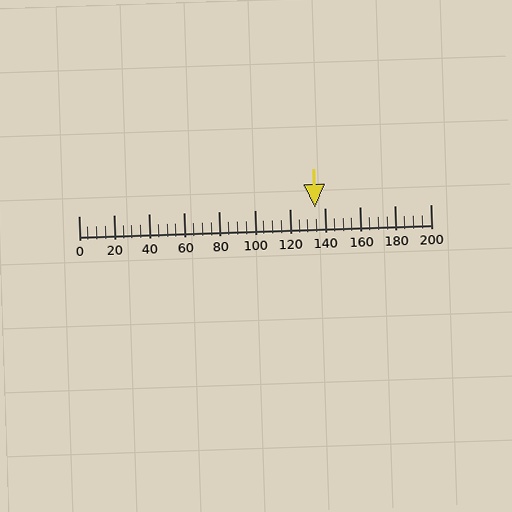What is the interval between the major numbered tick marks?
The major tick marks are spaced 20 units apart.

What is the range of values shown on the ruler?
The ruler shows values from 0 to 200.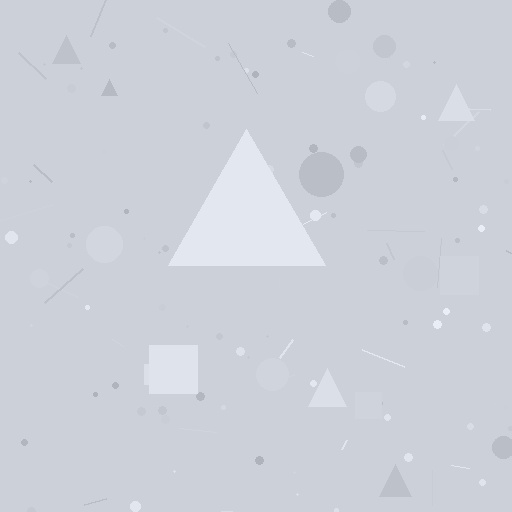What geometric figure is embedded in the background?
A triangle is embedded in the background.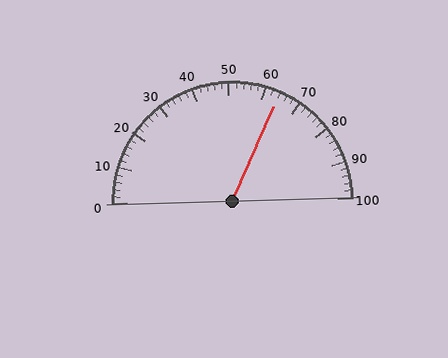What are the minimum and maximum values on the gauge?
The gauge ranges from 0 to 100.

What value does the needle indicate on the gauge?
The needle indicates approximately 64.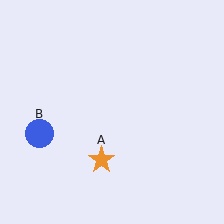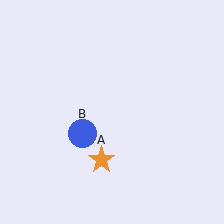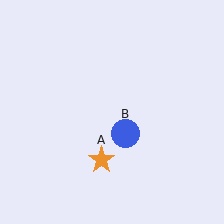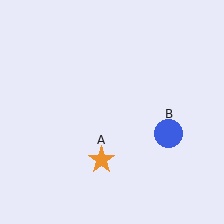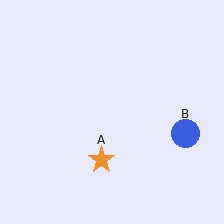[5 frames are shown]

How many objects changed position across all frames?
1 object changed position: blue circle (object B).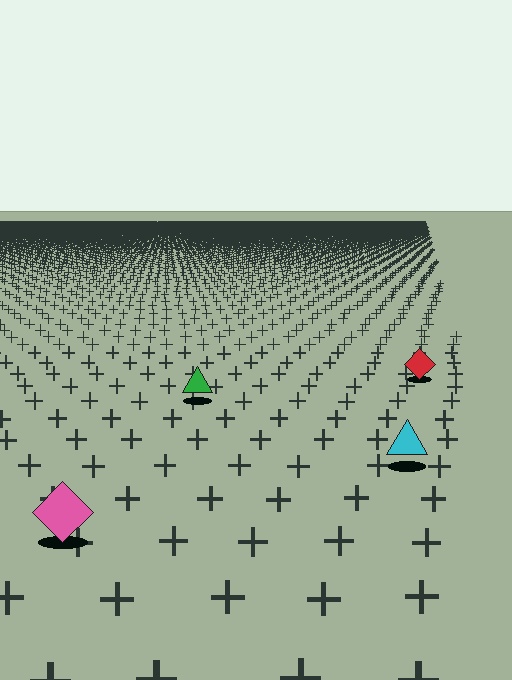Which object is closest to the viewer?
The pink diamond is closest. The texture marks near it are larger and more spread out.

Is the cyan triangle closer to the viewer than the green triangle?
Yes. The cyan triangle is closer — you can tell from the texture gradient: the ground texture is coarser near it.